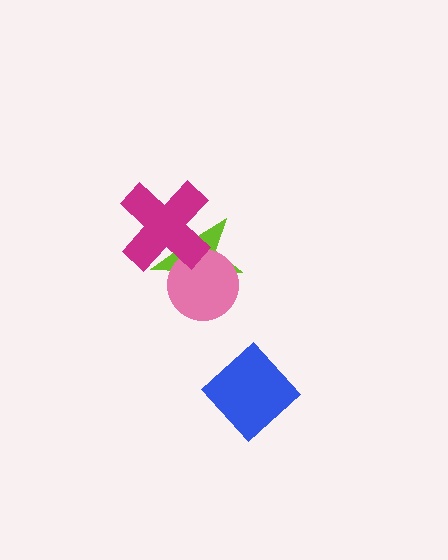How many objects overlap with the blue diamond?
0 objects overlap with the blue diamond.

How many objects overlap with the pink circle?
2 objects overlap with the pink circle.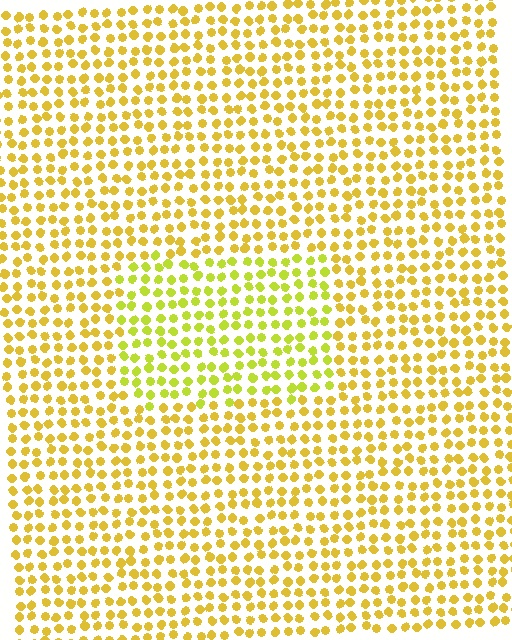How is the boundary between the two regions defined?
The boundary is defined purely by a slight shift in hue (about 25 degrees). Spacing, size, and orientation are identical on both sides.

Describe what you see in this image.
The image is filled with small yellow elements in a uniform arrangement. A rectangle-shaped region is visible where the elements are tinted to a slightly different hue, forming a subtle color boundary.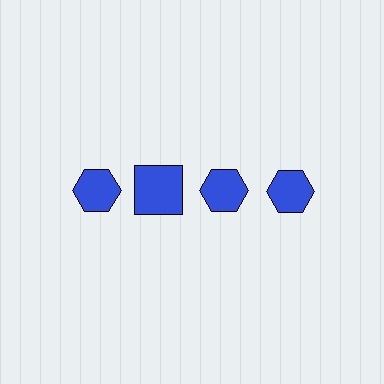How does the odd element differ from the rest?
It has a different shape: square instead of hexagon.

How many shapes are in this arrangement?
There are 4 shapes arranged in a grid pattern.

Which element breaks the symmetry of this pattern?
The blue square in the top row, second from left column breaks the symmetry. All other shapes are blue hexagons.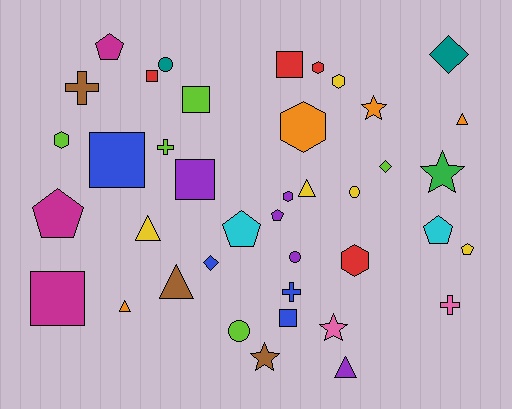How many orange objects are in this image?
There are 4 orange objects.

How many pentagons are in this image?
There are 6 pentagons.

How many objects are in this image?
There are 40 objects.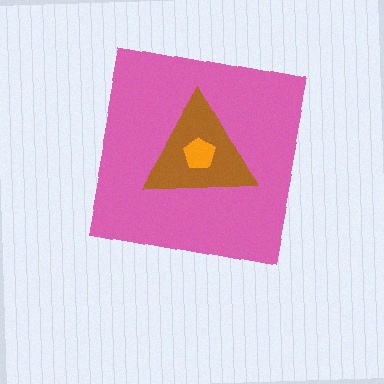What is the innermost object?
The orange pentagon.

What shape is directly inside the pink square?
The brown triangle.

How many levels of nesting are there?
3.